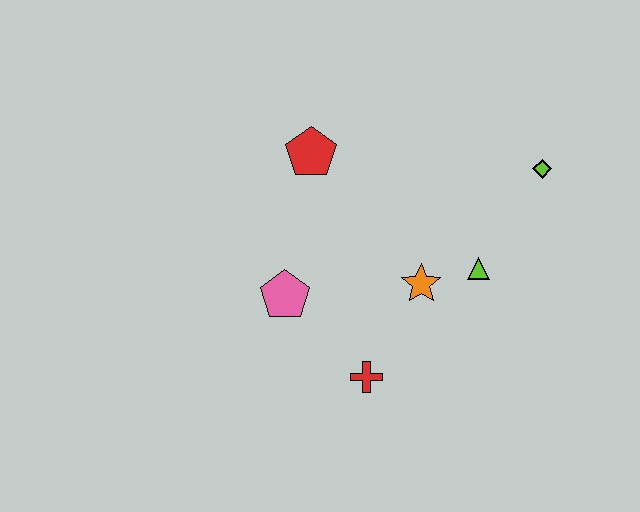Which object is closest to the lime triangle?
The orange star is closest to the lime triangle.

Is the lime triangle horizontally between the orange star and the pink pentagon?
No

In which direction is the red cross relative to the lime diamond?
The red cross is below the lime diamond.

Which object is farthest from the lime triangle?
The red pentagon is farthest from the lime triangle.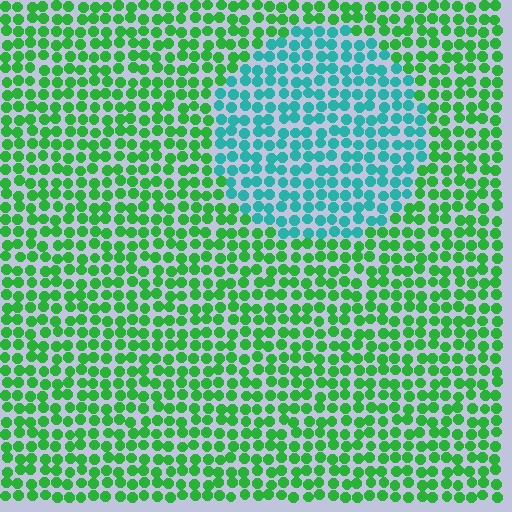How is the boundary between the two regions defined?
The boundary is defined purely by a slight shift in hue (about 50 degrees). Spacing, size, and orientation are identical on both sides.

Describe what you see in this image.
The image is filled with small green elements in a uniform arrangement. A circle-shaped region is visible where the elements are tinted to a slightly different hue, forming a subtle color boundary.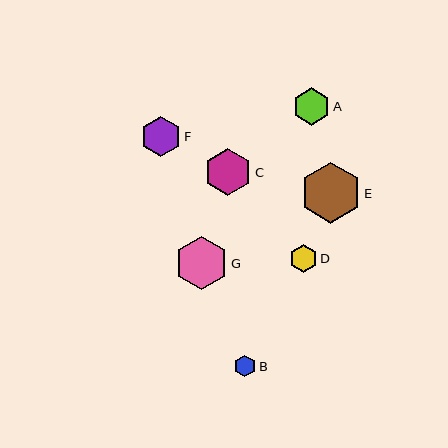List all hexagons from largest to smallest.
From largest to smallest: E, G, C, F, A, D, B.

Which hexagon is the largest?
Hexagon E is the largest with a size of approximately 60 pixels.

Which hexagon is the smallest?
Hexagon B is the smallest with a size of approximately 21 pixels.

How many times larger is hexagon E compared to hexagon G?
Hexagon E is approximately 1.2 times the size of hexagon G.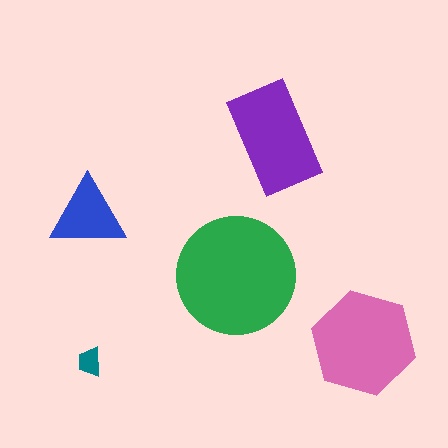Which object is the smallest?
The teal trapezoid.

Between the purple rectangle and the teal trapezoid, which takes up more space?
The purple rectangle.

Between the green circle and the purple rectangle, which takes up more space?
The green circle.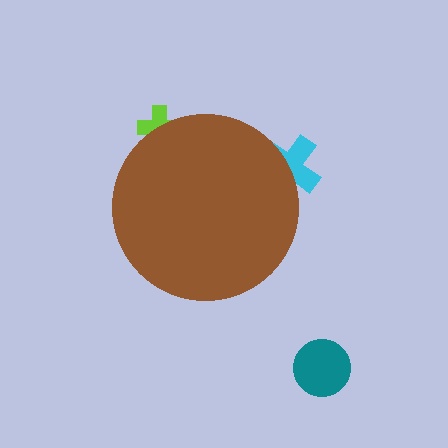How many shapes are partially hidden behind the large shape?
2 shapes are partially hidden.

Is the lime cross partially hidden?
Yes, the lime cross is partially hidden behind the brown circle.